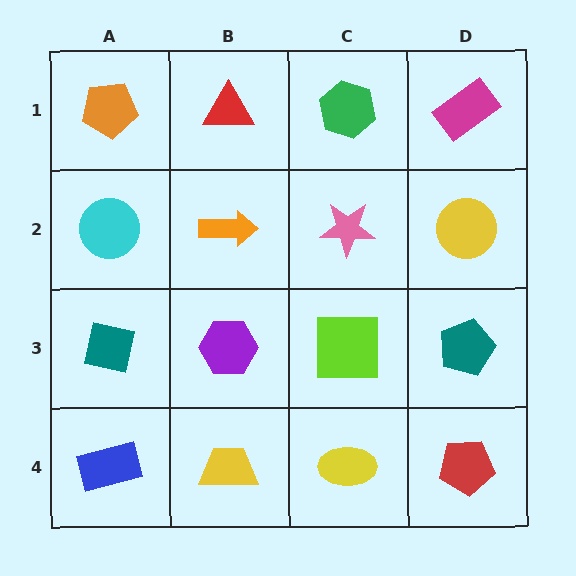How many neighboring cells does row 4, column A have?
2.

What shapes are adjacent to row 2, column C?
A green hexagon (row 1, column C), a lime square (row 3, column C), an orange arrow (row 2, column B), a yellow circle (row 2, column D).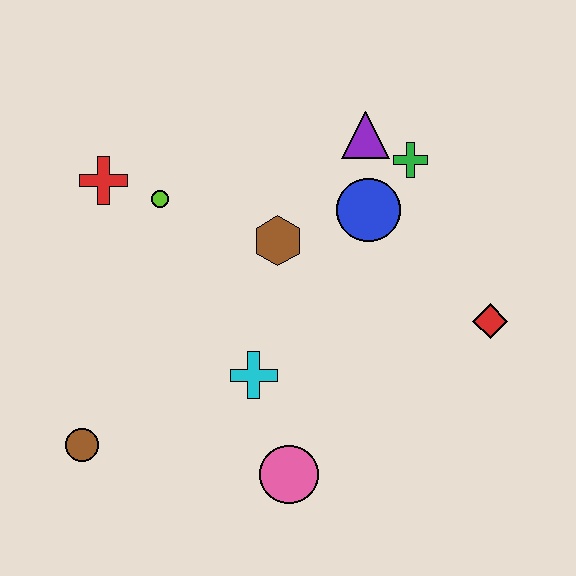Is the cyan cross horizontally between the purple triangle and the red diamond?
No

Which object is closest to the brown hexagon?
The blue circle is closest to the brown hexagon.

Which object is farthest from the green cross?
The brown circle is farthest from the green cross.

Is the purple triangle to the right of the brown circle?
Yes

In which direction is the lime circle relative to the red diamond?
The lime circle is to the left of the red diamond.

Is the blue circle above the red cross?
No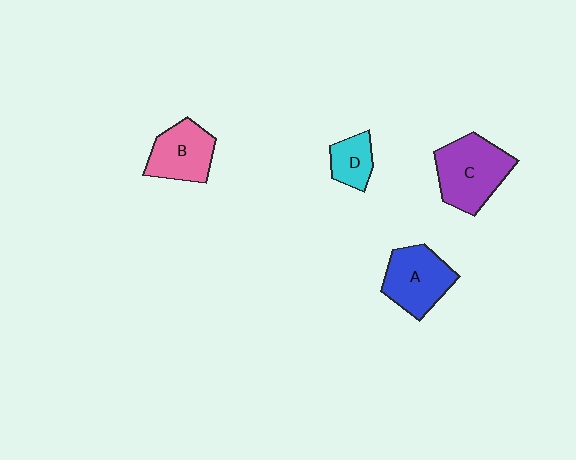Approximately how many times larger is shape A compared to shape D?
Approximately 1.9 times.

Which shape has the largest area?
Shape C (purple).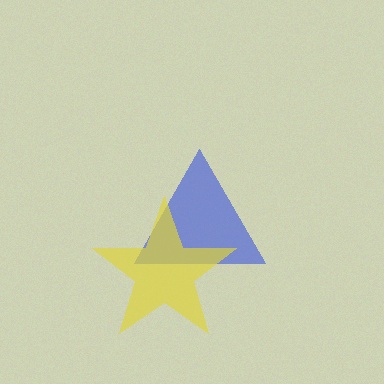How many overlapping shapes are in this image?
There are 2 overlapping shapes in the image.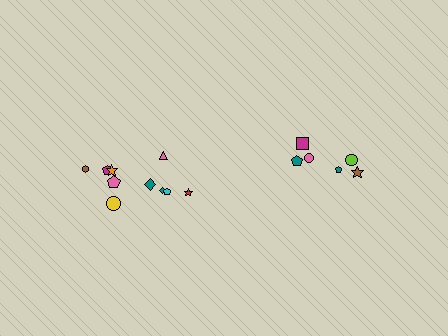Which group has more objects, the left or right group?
The left group.